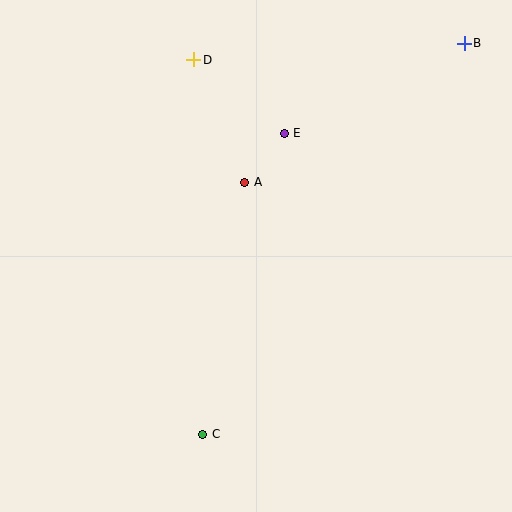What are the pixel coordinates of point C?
Point C is at (203, 435).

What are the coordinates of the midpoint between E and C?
The midpoint between E and C is at (243, 284).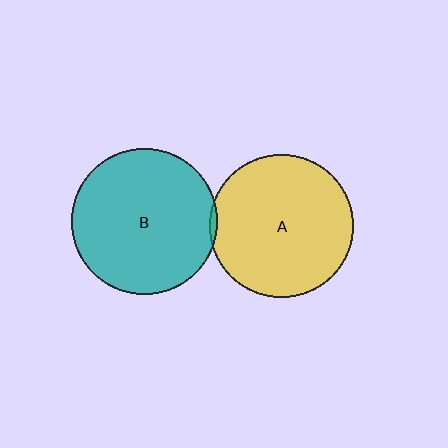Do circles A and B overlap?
Yes.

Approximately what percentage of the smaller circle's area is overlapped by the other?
Approximately 5%.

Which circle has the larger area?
Circle B (teal).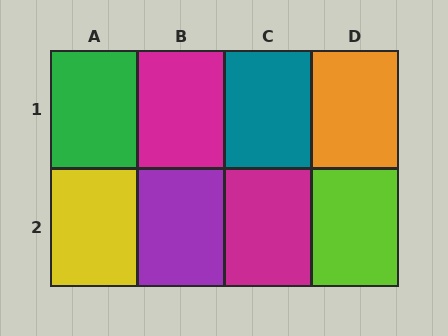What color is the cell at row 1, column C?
Teal.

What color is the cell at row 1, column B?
Magenta.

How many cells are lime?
1 cell is lime.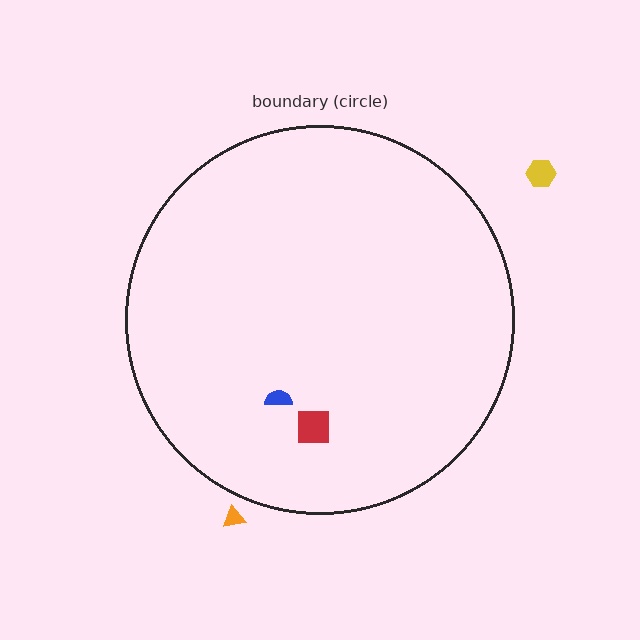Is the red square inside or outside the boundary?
Inside.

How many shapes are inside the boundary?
2 inside, 2 outside.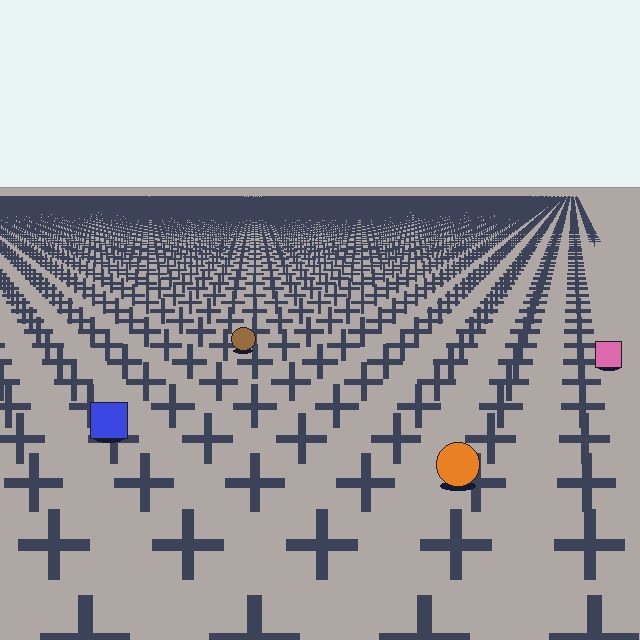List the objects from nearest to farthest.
From nearest to farthest: the orange circle, the blue square, the pink square, the brown circle.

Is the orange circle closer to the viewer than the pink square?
Yes. The orange circle is closer — you can tell from the texture gradient: the ground texture is coarser near it.